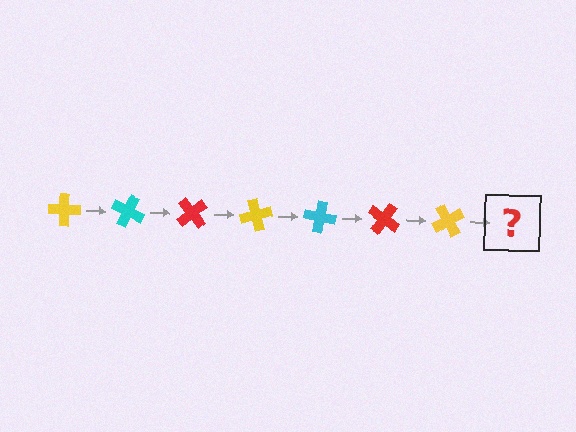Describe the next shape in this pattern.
It should be a cyan cross, rotated 175 degrees from the start.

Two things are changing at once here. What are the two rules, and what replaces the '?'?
The two rules are that it rotates 25 degrees each step and the color cycles through yellow, cyan, and red. The '?' should be a cyan cross, rotated 175 degrees from the start.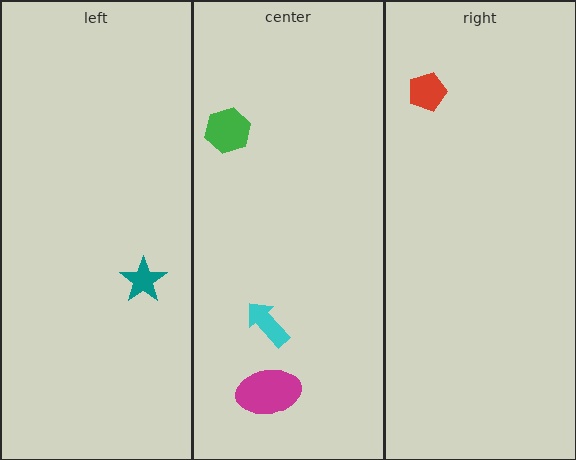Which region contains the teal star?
The left region.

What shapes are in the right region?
The red pentagon.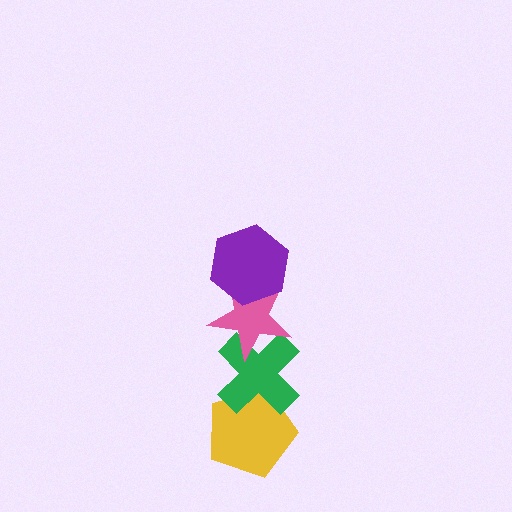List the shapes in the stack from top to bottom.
From top to bottom: the purple hexagon, the pink star, the green cross, the yellow pentagon.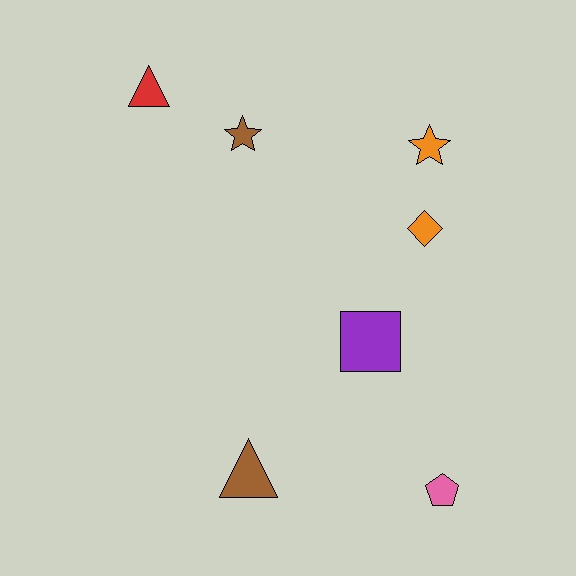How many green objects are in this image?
There are no green objects.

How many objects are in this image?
There are 7 objects.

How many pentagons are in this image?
There is 1 pentagon.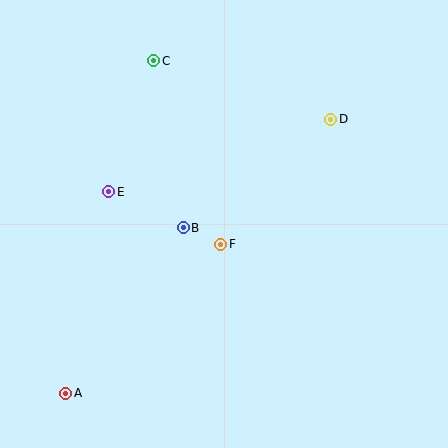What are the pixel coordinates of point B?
Point B is at (183, 228).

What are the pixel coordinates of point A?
Point A is at (66, 393).